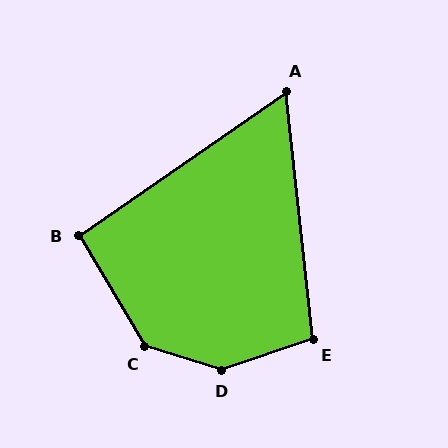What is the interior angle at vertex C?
Approximately 138 degrees (obtuse).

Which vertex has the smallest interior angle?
A, at approximately 62 degrees.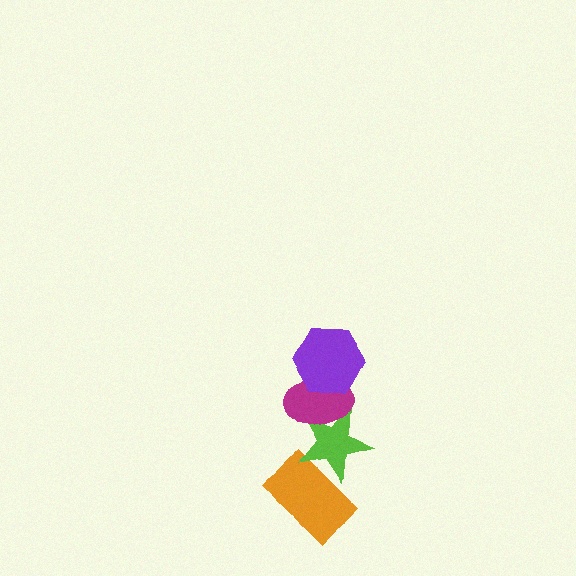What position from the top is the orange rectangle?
The orange rectangle is 4th from the top.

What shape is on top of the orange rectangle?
The lime star is on top of the orange rectangle.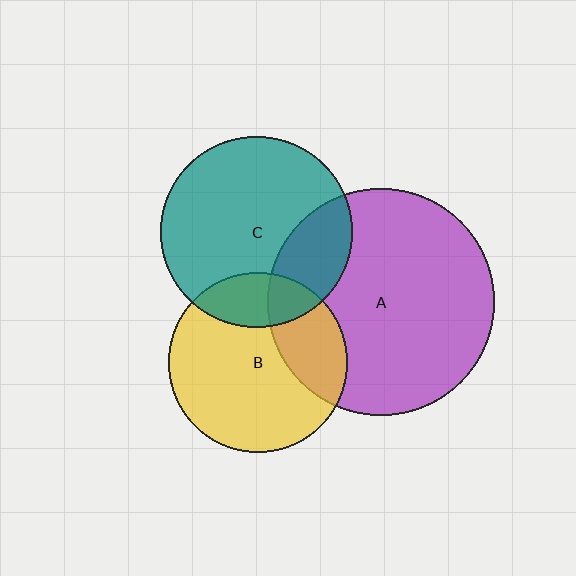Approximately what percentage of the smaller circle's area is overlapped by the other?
Approximately 25%.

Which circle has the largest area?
Circle A (purple).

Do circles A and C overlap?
Yes.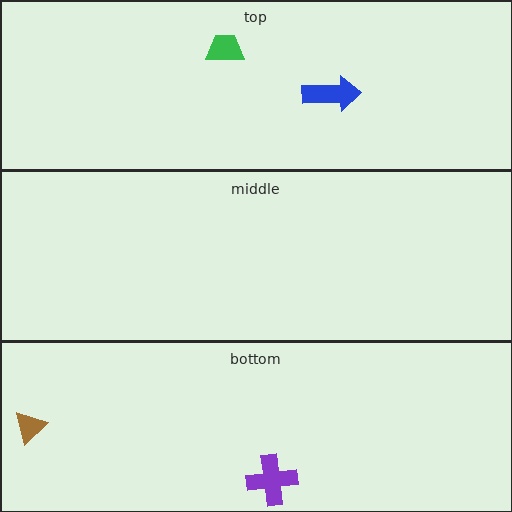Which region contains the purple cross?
The bottom region.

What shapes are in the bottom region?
The purple cross, the brown triangle.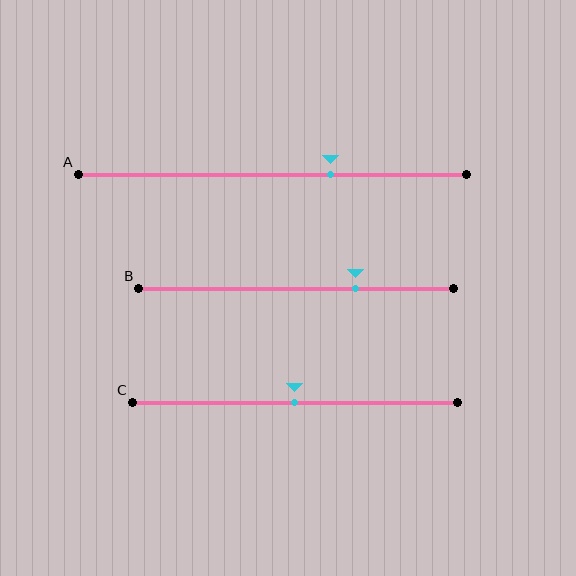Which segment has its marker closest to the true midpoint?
Segment C has its marker closest to the true midpoint.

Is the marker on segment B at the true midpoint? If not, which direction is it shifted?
No, the marker on segment B is shifted to the right by about 19% of the segment length.